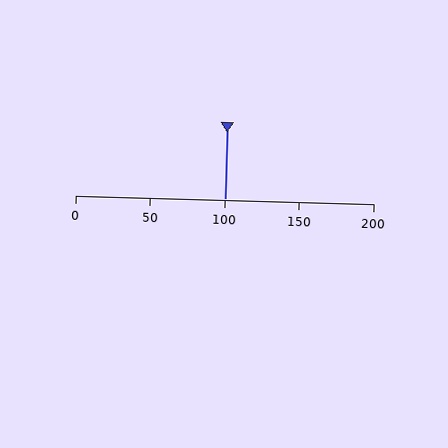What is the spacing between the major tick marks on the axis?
The major ticks are spaced 50 apart.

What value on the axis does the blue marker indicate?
The marker indicates approximately 100.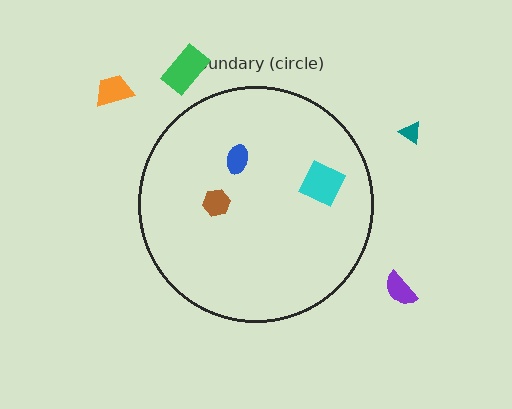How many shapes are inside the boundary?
3 inside, 4 outside.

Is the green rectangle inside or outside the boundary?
Outside.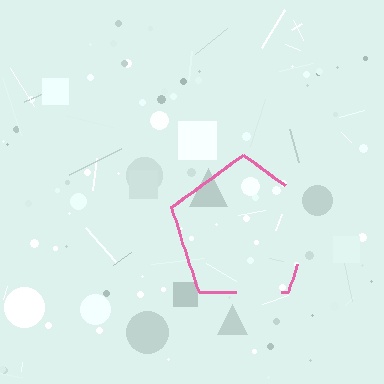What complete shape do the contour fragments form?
The contour fragments form a pentagon.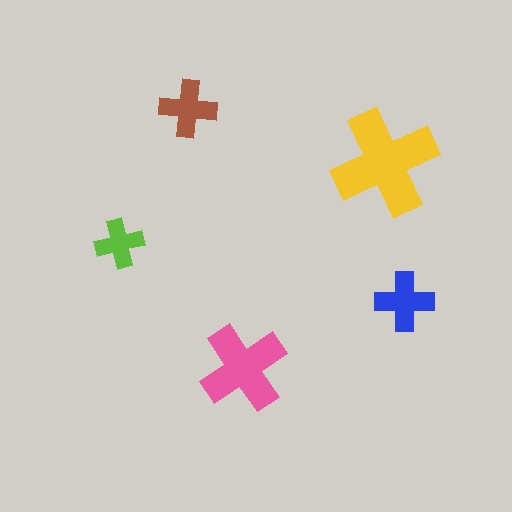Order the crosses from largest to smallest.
the yellow one, the pink one, the blue one, the brown one, the lime one.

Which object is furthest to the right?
The blue cross is rightmost.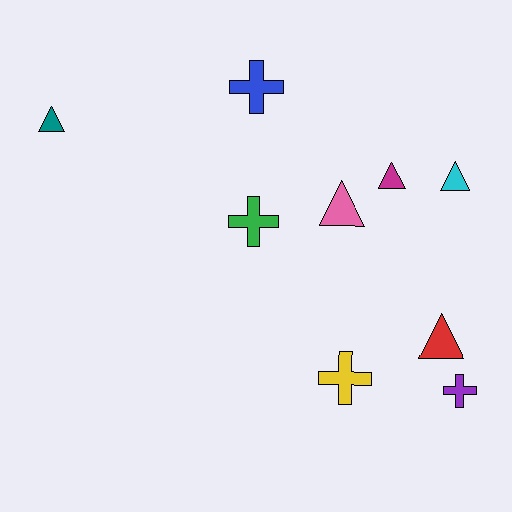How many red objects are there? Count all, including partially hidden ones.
There is 1 red object.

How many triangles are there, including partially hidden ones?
There are 5 triangles.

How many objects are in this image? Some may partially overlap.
There are 9 objects.